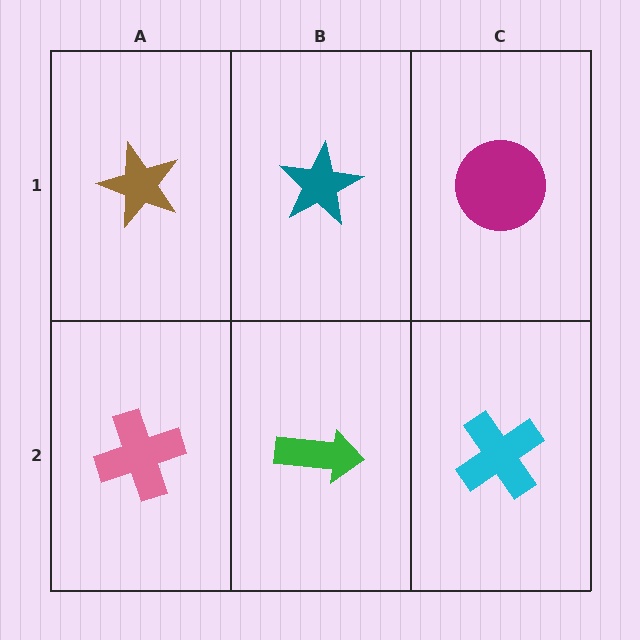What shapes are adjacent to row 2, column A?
A brown star (row 1, column A), a green arrow (row 2, column B).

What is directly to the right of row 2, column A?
A green arrow.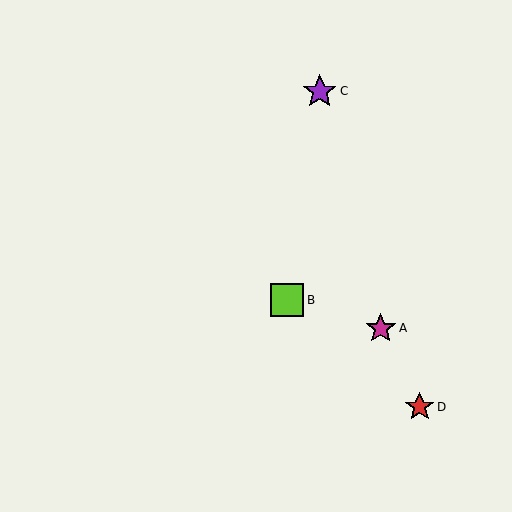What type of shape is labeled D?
Shape D is a red star.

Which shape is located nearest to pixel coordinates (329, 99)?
The purple star (labeled C) at (320, 91) is nearest to that location.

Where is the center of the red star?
The center of the red star is at (420, 407).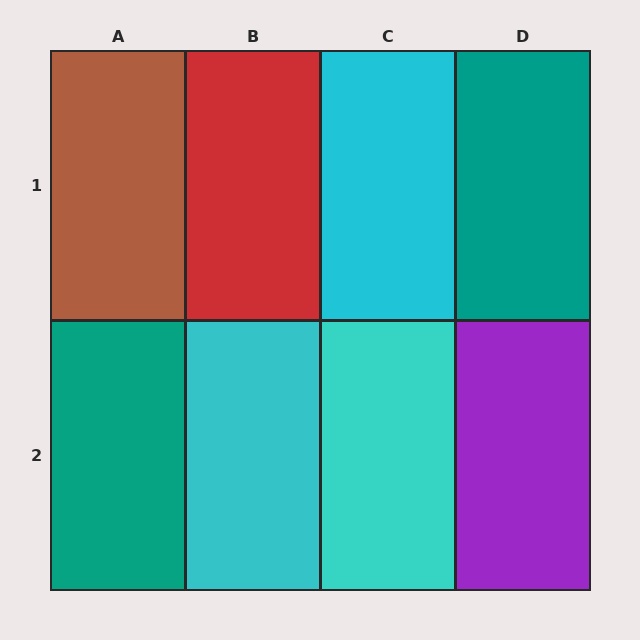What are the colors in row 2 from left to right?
Teal, cyan, cyan, purple.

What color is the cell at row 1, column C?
Cyan.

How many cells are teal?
2 cells are teal.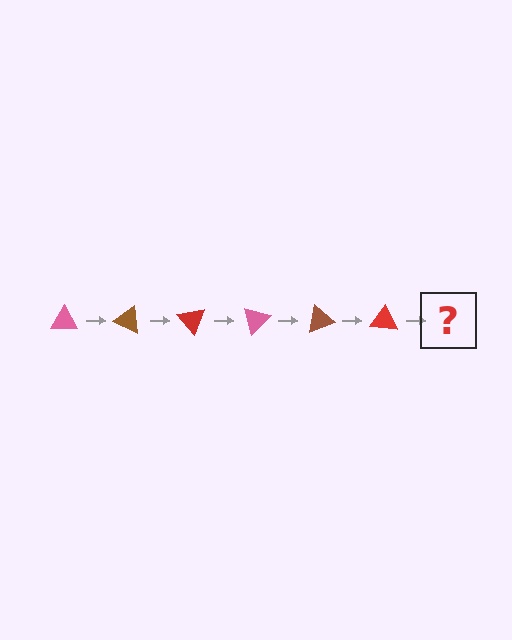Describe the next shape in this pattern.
It should be a pink triangle, rotated 150 degrees from the start.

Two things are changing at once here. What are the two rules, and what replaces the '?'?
The two rules are that it rotates 25 degrees each step and the color cycles through pink, brown, and red. The '?' should be a pink triangle, rotated 150 degrees from the start.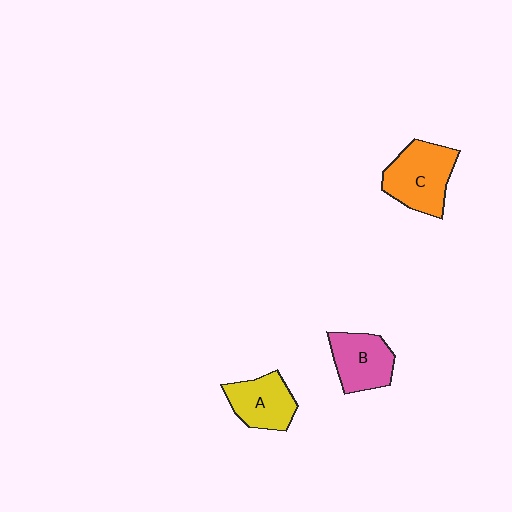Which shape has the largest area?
Shape C (orange).